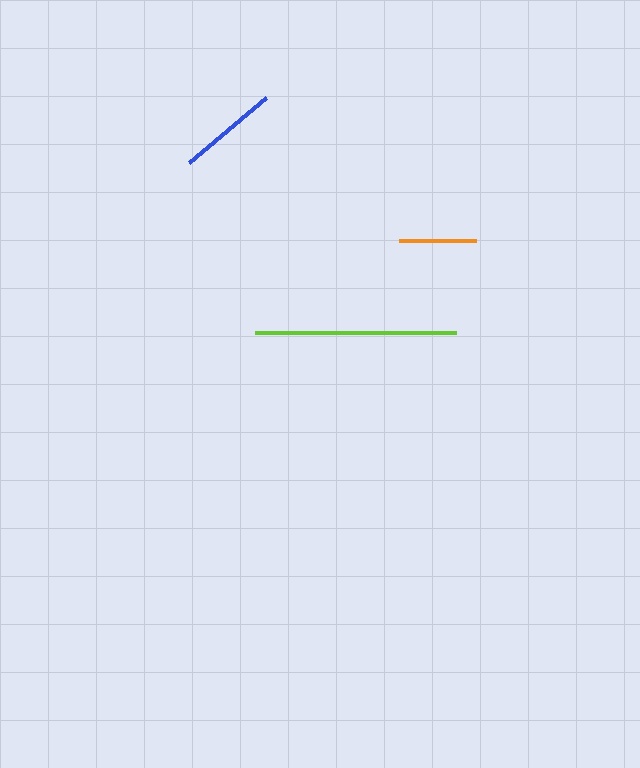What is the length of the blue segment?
The blue segment is approximately 101 pixels long.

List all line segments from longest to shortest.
From longest to shortest: lime, blue, orange.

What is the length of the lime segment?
The lime segment is approximately 200 pixels long.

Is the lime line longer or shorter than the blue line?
The lime line is longer than the blue line.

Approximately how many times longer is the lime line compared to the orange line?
The lime line is approximately 2.6 times the length of the orange line.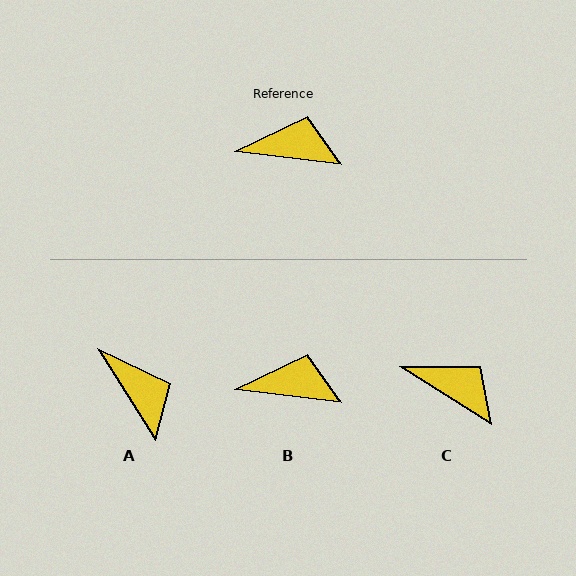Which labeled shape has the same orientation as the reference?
B.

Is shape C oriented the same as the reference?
No, it is off by about 26 degrees.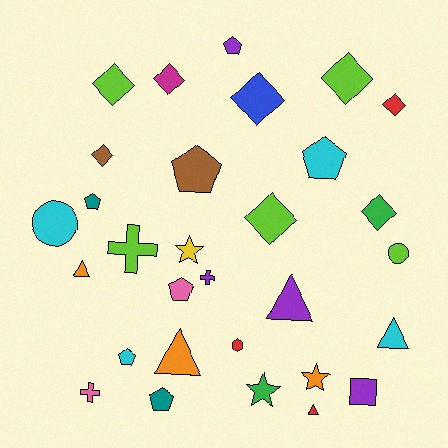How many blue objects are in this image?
There is 1 blue object.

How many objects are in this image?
There are 30 objects.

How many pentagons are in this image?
There are 7 pentagons.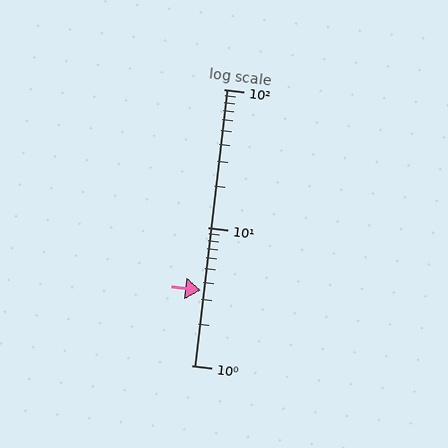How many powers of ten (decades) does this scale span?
The scale spans 2 decades, from 1 to 100.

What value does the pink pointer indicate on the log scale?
The pointer indicates approximately 3.5.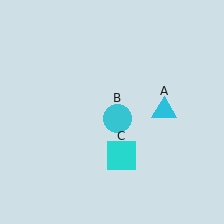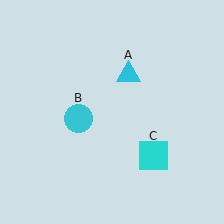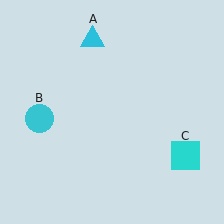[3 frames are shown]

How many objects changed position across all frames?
3 objects changed position: cyan triangle (object A), cyan circle (object B), cyan square (object C).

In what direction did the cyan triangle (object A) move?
The cyan triangle (object A) moved up and to the left.